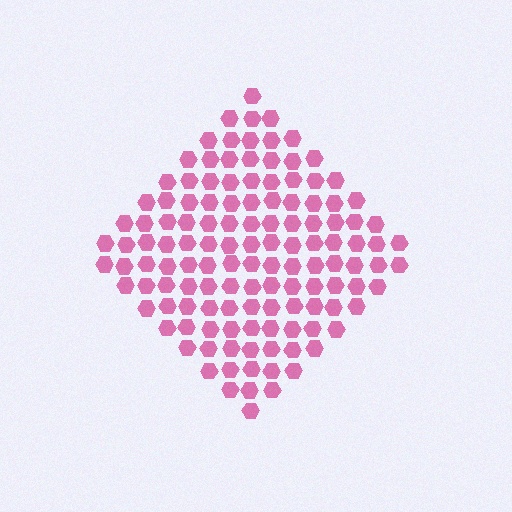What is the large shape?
The large shape is a diamond.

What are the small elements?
The small elements are hexagons.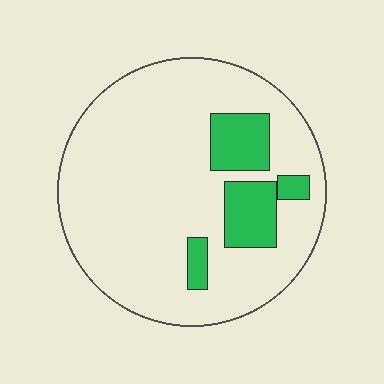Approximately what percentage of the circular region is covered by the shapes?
Approximately 15%.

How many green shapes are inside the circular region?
4.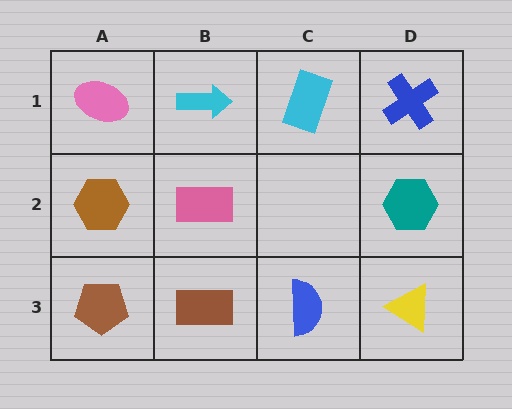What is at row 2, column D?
A teal hexagon.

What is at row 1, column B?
A cyan arrow.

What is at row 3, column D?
A yellow triangle.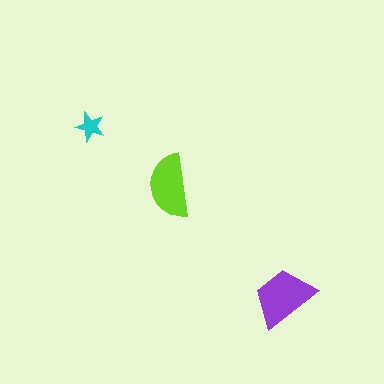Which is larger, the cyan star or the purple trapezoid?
The purple trapezoid.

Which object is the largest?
The purple trapezoid.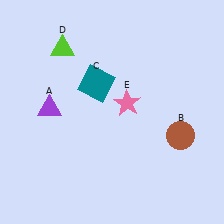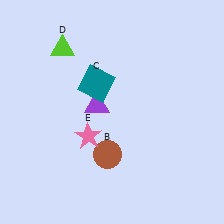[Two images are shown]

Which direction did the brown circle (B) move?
The brown circle (B) moved left.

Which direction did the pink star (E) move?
The pink star (E) moved left.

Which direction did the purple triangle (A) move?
The purple triangle (A) moved right.